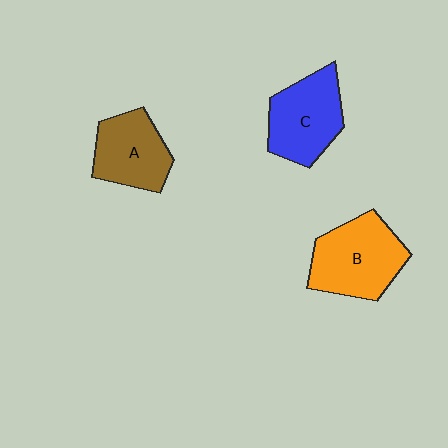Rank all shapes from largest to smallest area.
From largest to smallest: B (orange), C (blue), A (brown).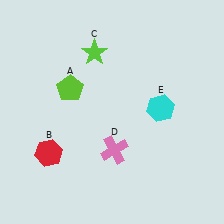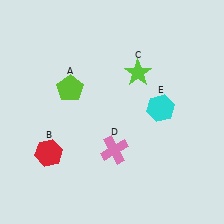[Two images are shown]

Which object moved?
The lime star (C) moved right.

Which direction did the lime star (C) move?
The lime star (C) moved right.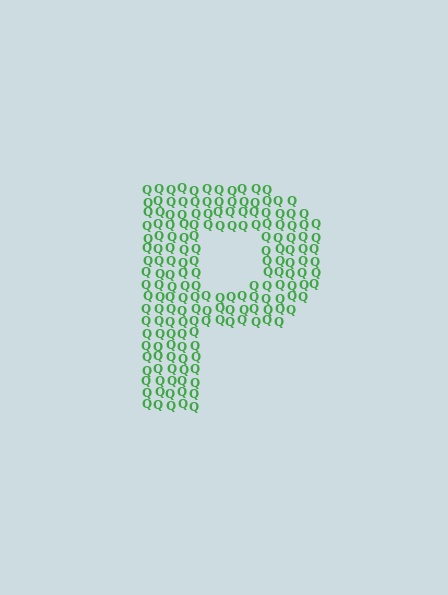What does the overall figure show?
The overall figure shows the letter P.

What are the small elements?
The small elements are letter Q's.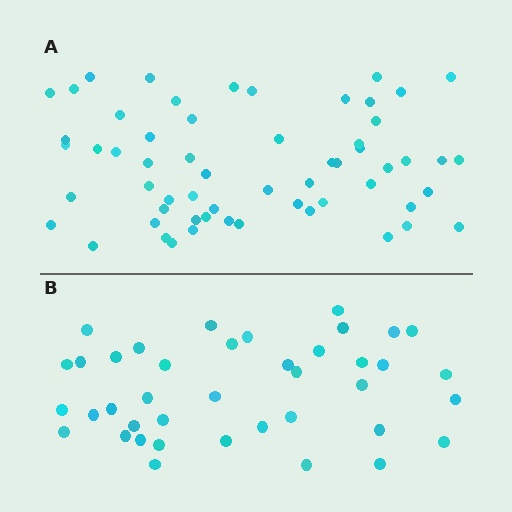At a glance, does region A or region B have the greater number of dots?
Region A (the top region) has more dots.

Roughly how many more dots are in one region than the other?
Region A has approximately 20 more dots than region B.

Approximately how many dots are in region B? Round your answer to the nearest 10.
About 40 dots.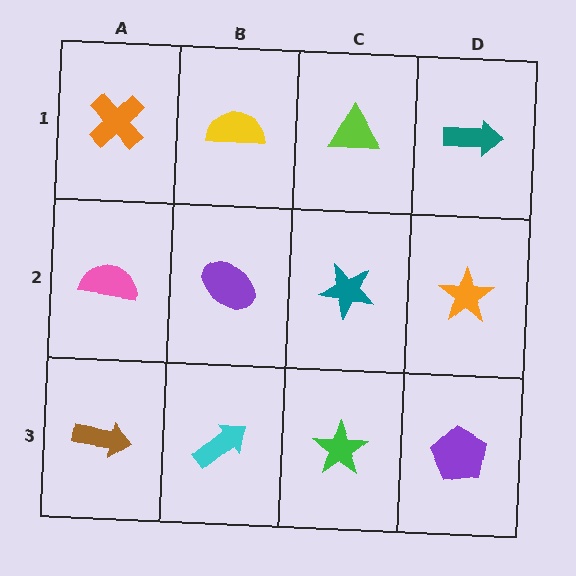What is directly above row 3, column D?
An orange star.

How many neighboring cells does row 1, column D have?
2.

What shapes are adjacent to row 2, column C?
A lime triangle (row 1, column C), a green star (row 3, column C), a purple ellipse (row 2, column B), an orange star (row 2, column D).